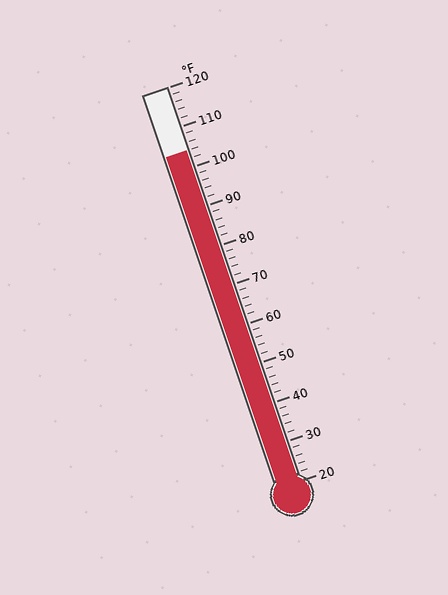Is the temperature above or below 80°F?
The temperature is above 80°F.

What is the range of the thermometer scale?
The thermometer scale ranges from 20°F to 120°F.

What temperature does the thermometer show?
The thermometer shows approximately 104°F.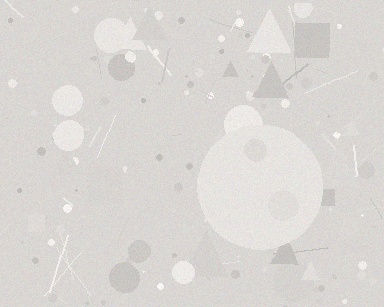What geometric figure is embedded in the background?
A circle is embedded in the background.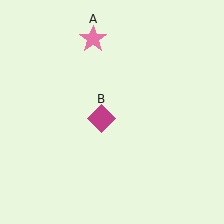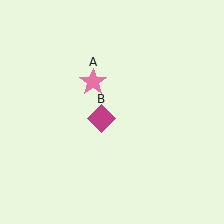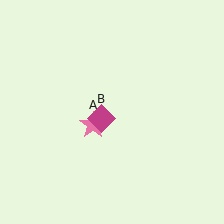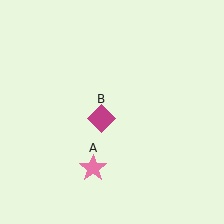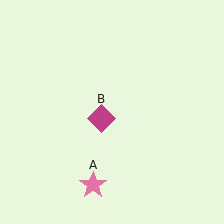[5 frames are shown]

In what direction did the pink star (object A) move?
The pink star (object A) moved down.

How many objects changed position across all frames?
1 object changed position: pink star (object A).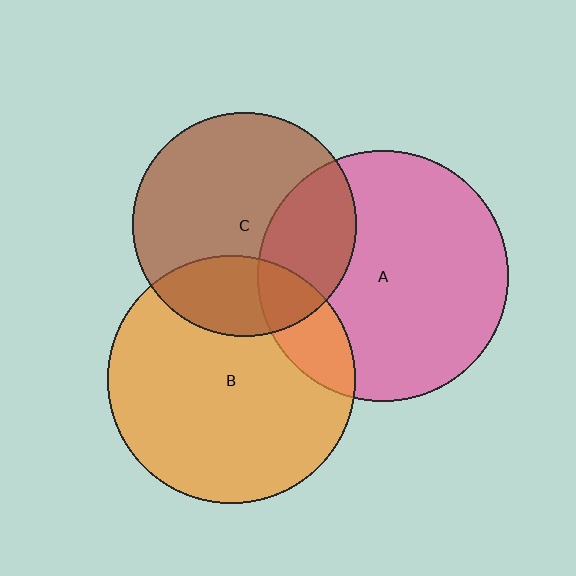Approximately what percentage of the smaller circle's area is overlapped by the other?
Approximately 15%.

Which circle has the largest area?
Circle A (pink).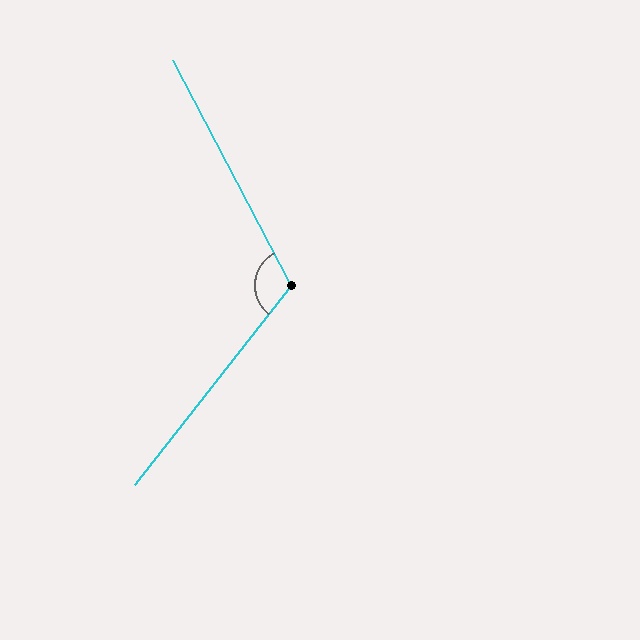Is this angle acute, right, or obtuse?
It is obtuse.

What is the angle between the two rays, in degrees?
Approximately 114 degrees.